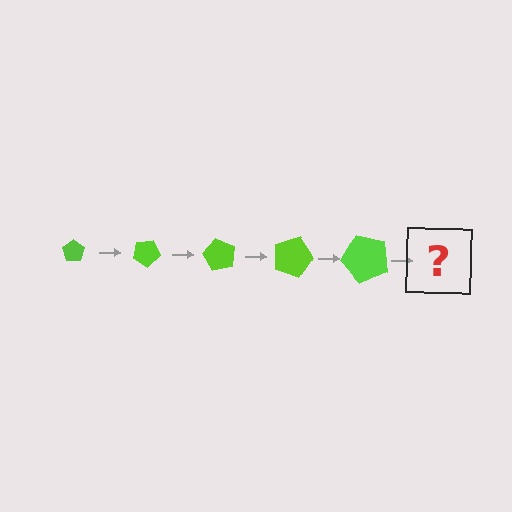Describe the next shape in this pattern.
It should be a pentagon, larger than the previous one and rotated 150 degrees from the start.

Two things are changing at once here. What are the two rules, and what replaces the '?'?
The two rules are that the pentagon grows larger each step and it rotates 30 degrees each step. The '?' should be a pentagon, larger than the previous one and rotated 150 degrees from the start.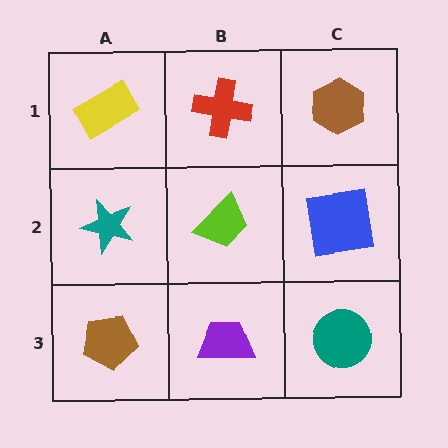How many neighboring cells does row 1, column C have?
2.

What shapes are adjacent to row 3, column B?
A lime trapezoid (row 2, column B), a brown pentagon (row 3, column A), a teal circle (row 3, column C).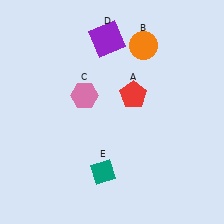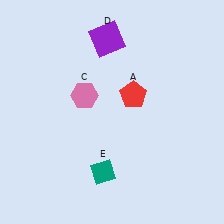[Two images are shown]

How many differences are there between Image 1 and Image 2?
There is 1 difference between the two images.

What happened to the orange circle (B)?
The orange circle (B) was removed in Image 2. It was in the top-right area of Image 1.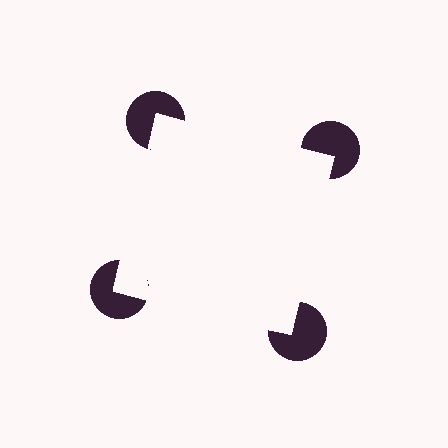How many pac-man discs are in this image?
There are 4 — one at each vertex of the illusory square.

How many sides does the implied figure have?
4 sides.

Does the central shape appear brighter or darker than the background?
It typically appears slightly brighter than the background, even though no actual brightness change is drawn.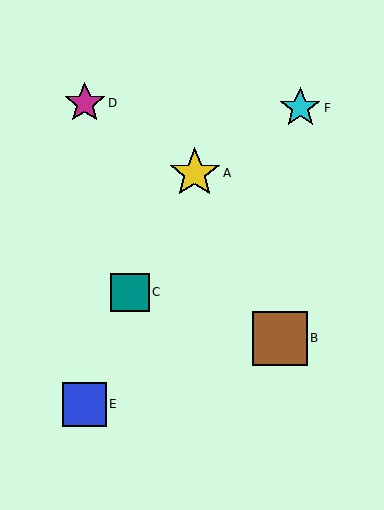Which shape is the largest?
The brown square (labeled B) is the largest.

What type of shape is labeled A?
Shape A is a yellow star.